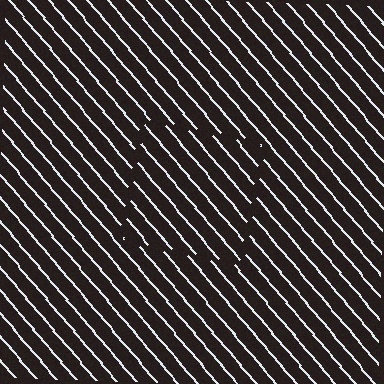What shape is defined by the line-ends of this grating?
An illusory square. The interior of the shape contains the same grating, shifted by half a period — the contour is defined by the phase discontinuity where line-ends from the inner and outer gratings abut.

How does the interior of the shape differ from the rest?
The interior of the shape contains the same grating, shifted by half a period — the contour is defined by the phase discontinuity where line-ends from the inner and outer gratings abut.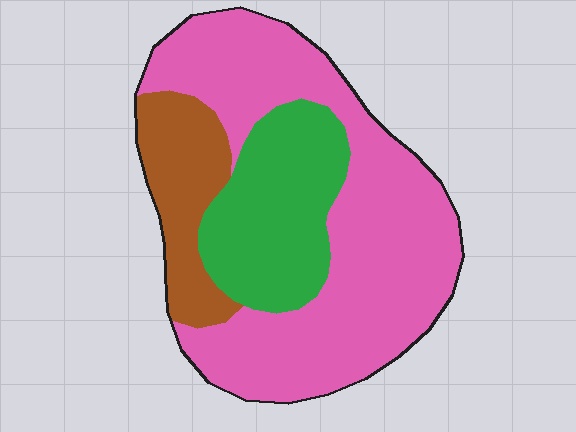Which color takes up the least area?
Brown, at roughly 15%.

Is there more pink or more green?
Pink.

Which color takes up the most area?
Pink, at roughly 60%.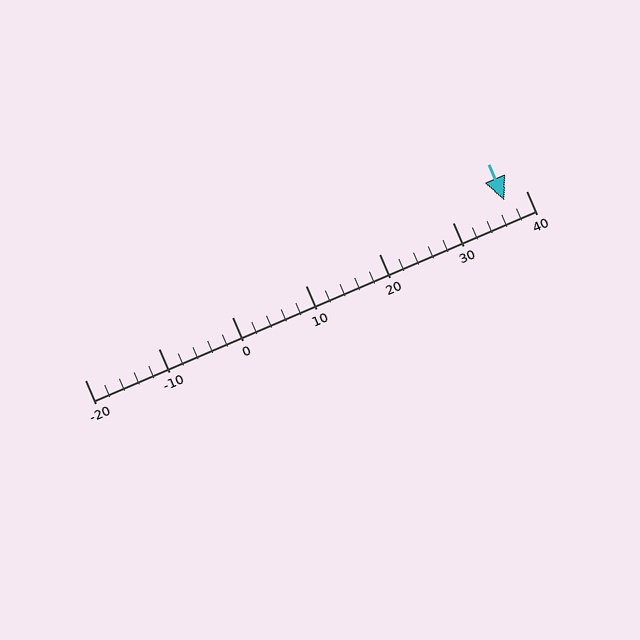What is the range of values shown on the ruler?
The ruler shows values from -20 to 40.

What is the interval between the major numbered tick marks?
The major tick marks are spaced 10 units apart.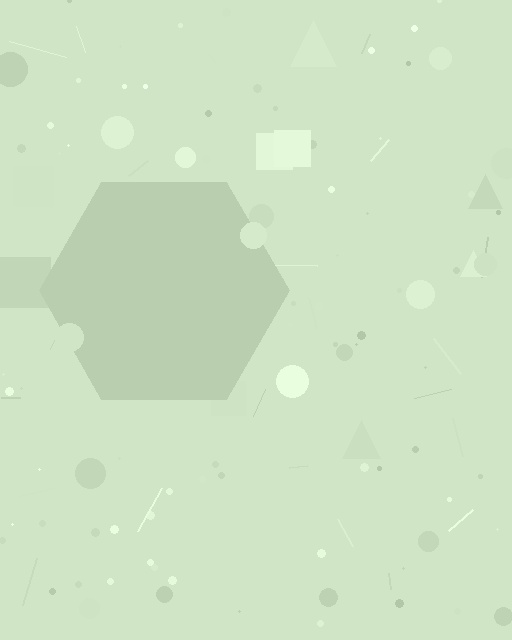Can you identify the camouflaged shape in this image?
The camouflaged shape is a hexagon.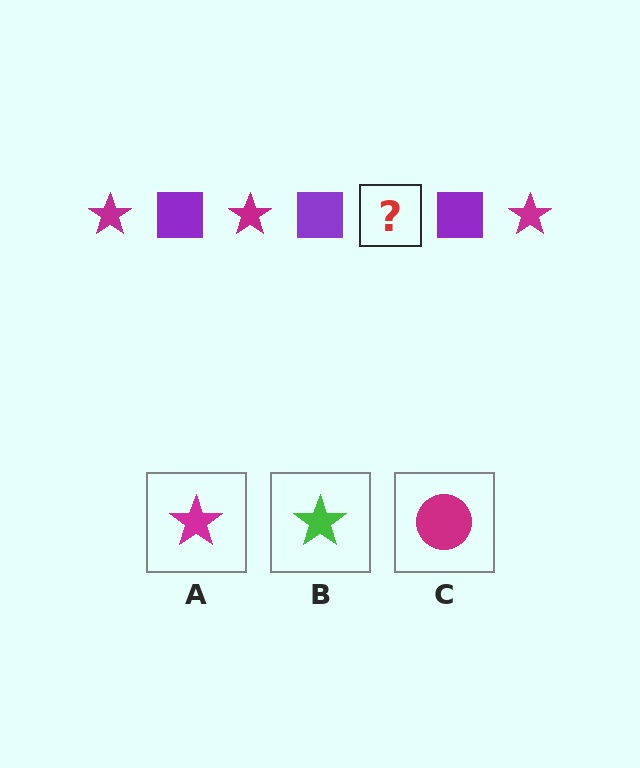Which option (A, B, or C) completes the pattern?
A.